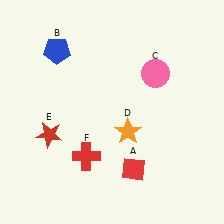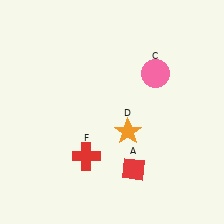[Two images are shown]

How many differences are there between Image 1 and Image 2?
There are 2 differences between the two images.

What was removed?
The blue pentagon (B), the red star (E) were removed in Image 2.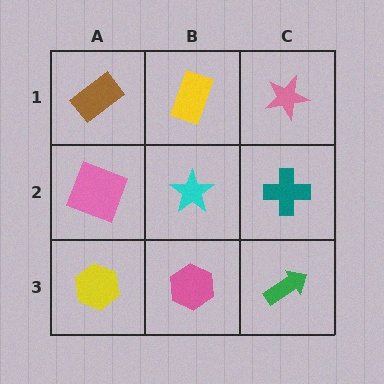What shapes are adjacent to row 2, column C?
A pink star (row 1, column C), a green arrow (row 3, column C), a cyan star (row 2, column B).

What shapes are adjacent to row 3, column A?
A pink square (row 2, column A), a pink hexagon (row 3, column B).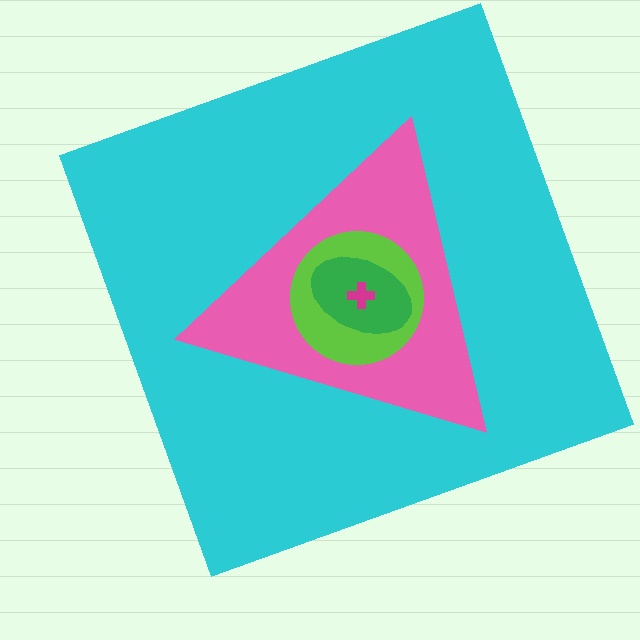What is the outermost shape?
The cyan square.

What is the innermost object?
The magenta cross.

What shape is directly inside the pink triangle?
The lime circle.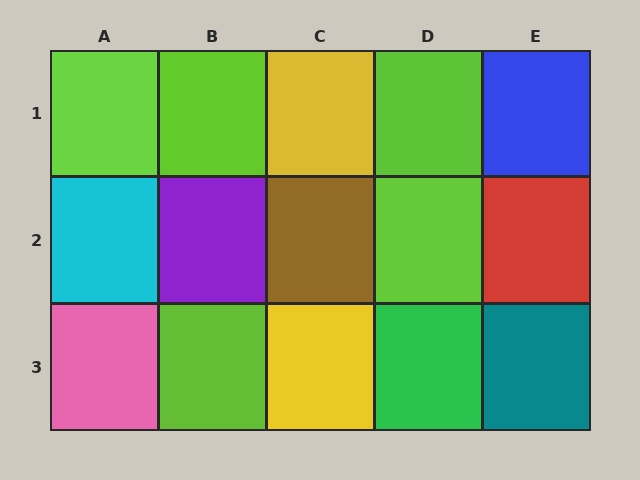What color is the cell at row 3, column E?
Teal.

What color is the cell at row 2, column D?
Lime.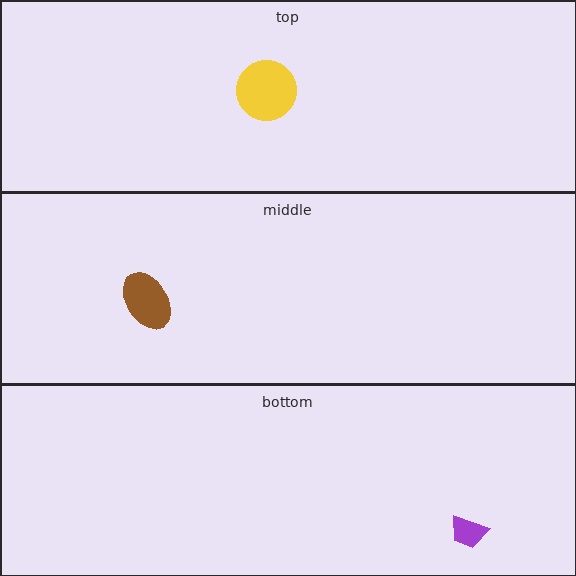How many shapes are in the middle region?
1.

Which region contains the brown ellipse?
The middle region.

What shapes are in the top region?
The yellow circle.